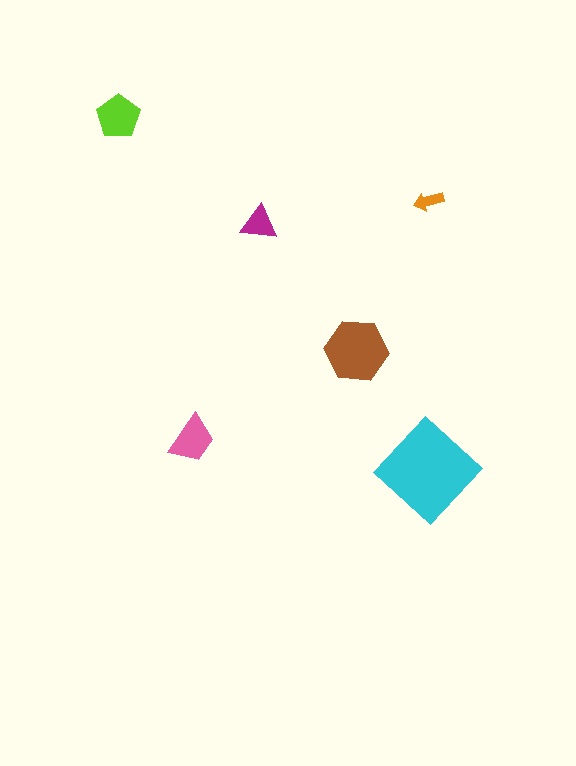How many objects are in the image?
There are 6 objects in the image.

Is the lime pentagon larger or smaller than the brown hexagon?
Smaller.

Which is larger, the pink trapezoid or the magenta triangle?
The pink trapezoid.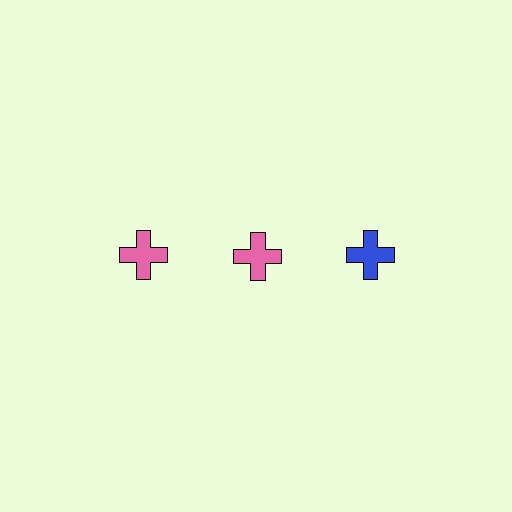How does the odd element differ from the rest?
It has a different color: blue instead of pink.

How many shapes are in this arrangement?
There are 3 shapes arranged in a grid pattern.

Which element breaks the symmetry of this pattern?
The blue cross in the top row, center column breaks the symmetry. All other shapes are pink crosses.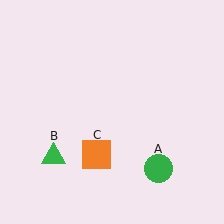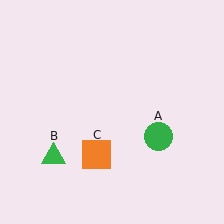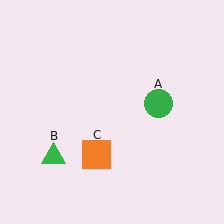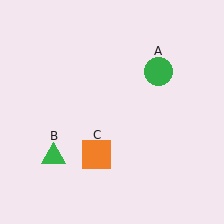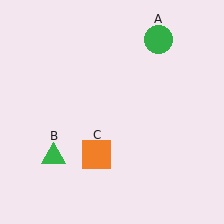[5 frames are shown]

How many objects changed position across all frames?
1 object changed position: green circle (object A).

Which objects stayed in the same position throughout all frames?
Green triangle (object B) and orange square (object C) remained stationary.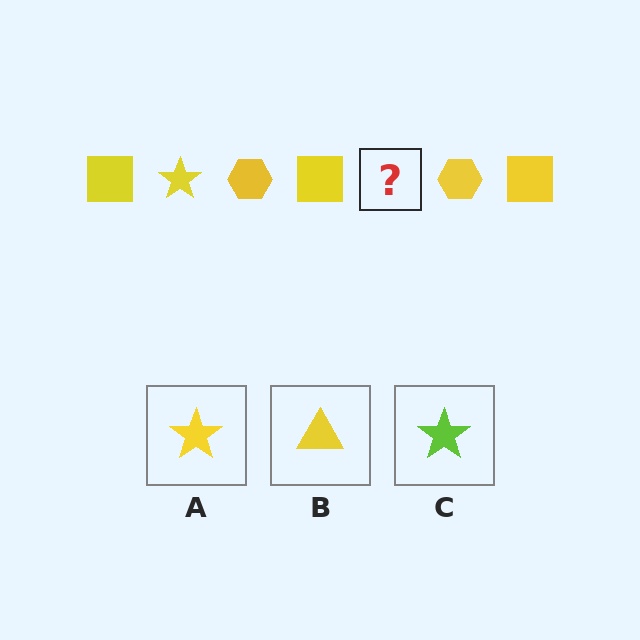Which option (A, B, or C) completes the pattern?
A.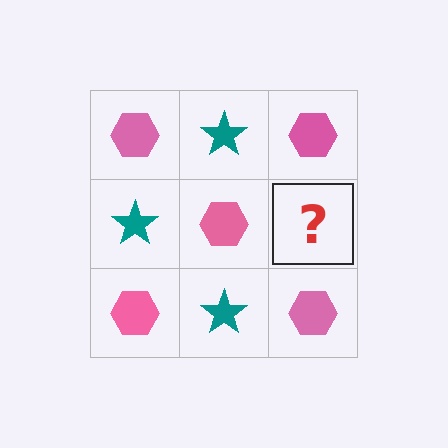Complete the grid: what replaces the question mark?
The question mark should be replaced with a teal star.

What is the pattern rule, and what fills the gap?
The rule is that it alternates pink hexagon and teal star in a checkerboard pattern. The gap should be filled with a teal star.